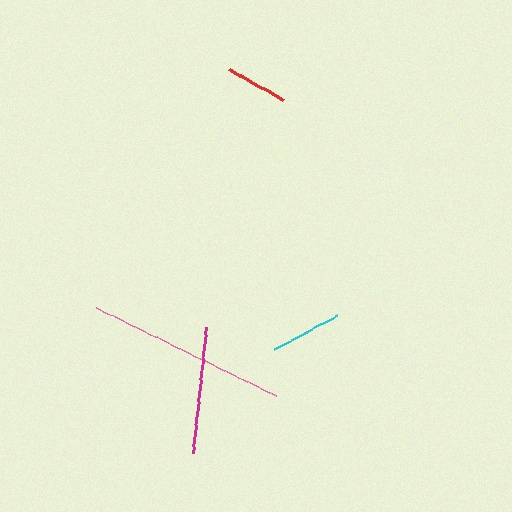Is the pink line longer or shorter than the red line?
The pink line is longer than the red line.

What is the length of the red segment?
The red segment is approximately 63 pixels long.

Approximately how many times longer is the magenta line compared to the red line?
The magenta line is approximately 2.0 times the length of the red line.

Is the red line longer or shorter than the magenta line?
The magenta line is longer than the red line.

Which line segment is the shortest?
The red line is the shortest at approximately 63 pixels.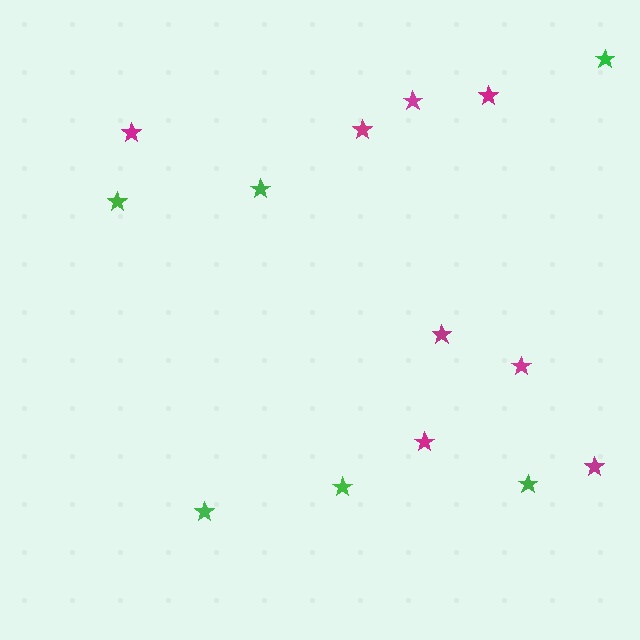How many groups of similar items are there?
There are 2 groups: one group of magenta stars (8) and one group of green stars (6).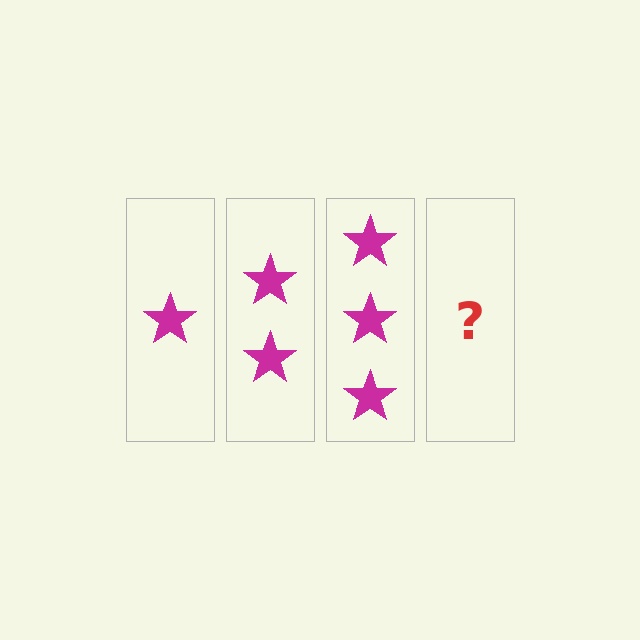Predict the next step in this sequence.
The next step is 4 stars.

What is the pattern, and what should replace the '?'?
The pattern is that each step adds one more star. The '?' should be 4 stars.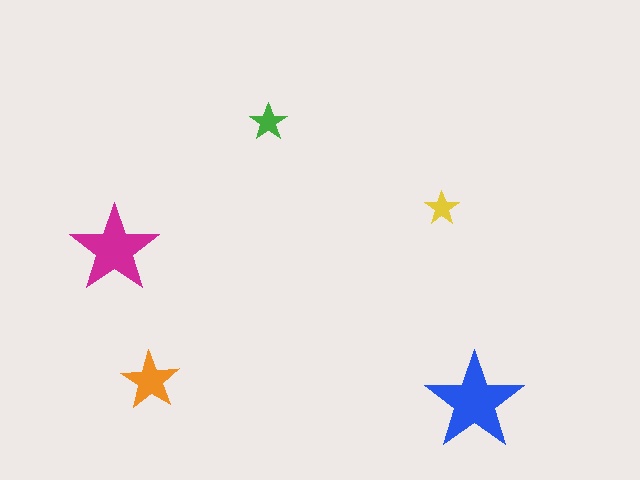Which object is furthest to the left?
The magenta star is leftmost.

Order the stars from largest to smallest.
the blue one, the magenta one, the orange one, the green one, the yellow one.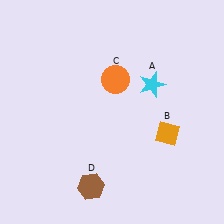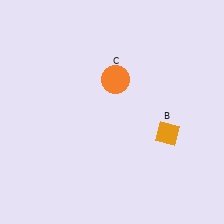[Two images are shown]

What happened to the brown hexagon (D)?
The brown hexagon (D) was removed in Image 2. It was in the bottom-left area of Image 1.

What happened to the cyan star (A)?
The cyan star (A) was removed in Image 2. It was in the top-right area of Image 1.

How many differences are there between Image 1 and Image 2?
There are 2 differences between the two images.